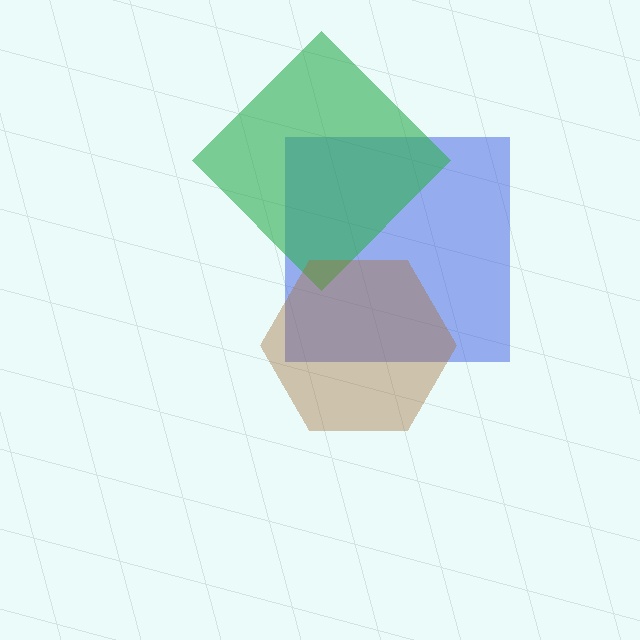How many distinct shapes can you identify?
There are 3 distinct shapes: a blue square, a green diamond, a brown hexagon.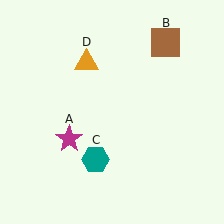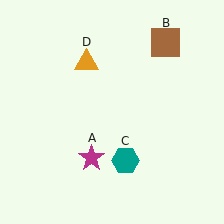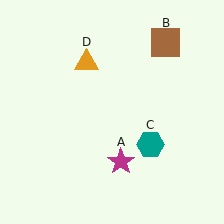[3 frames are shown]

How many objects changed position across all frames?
2 objects changed position: magenta star (object A), teal hexagon (object C).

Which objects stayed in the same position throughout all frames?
Brown square (object B) and orange triangle (object D) remained stationary.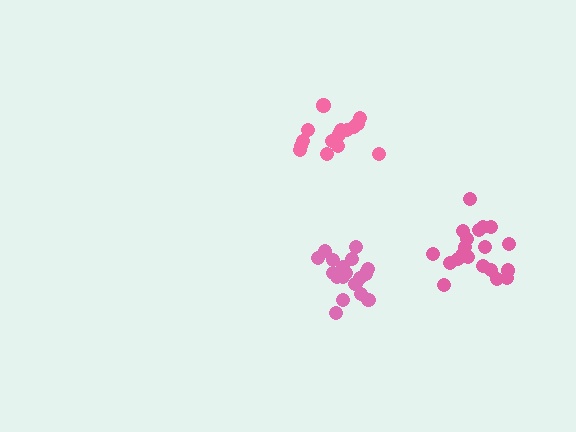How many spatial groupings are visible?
There are 3 spatial groupings.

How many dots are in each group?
Group 1: 15 dots, Group 2: 20 dots, Group 3: 20 dots (55 total).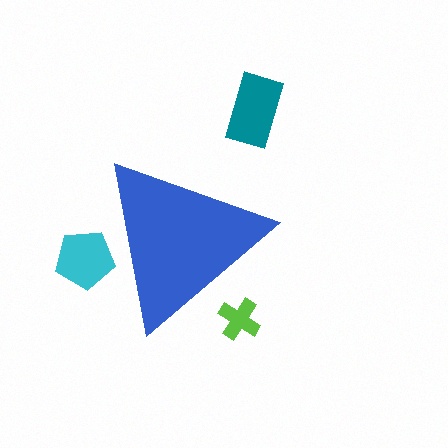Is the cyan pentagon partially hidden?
Yes, the cyan pentagon is partially hidden behind the blue triangle.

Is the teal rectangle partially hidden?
No, the teal rectangle is fully visible.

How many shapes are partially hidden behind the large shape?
2 shapes are partially hidden.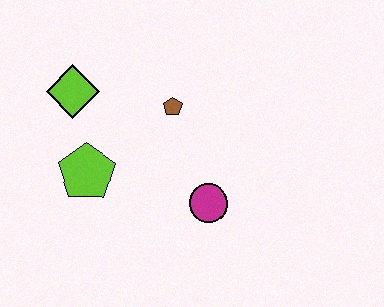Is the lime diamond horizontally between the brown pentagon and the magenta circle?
No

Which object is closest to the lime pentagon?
The lime diamond is closest to the lime pentagon.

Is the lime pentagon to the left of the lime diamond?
No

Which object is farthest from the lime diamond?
The magenta circle is farthest from the lime diamond.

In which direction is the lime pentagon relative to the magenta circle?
The lime pentagon is to the left of the magenta circle.